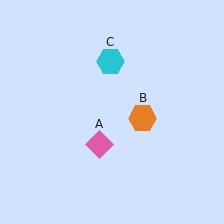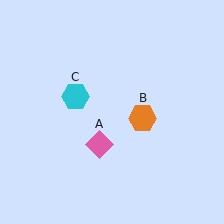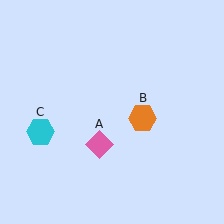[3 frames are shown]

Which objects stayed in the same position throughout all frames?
Pink diamond (object A) and orange hexagon (object B) remained stationary.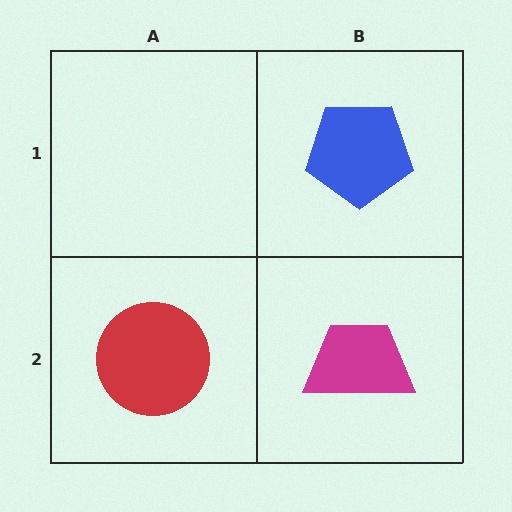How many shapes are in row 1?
1 shape.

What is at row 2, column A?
A red circle.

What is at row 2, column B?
A magenta trapezoid.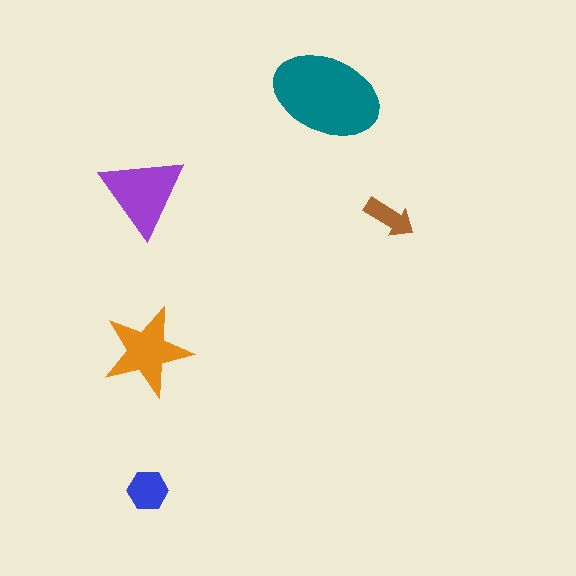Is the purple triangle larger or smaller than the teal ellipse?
Smaller.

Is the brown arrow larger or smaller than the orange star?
Smaller.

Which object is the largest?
The teal ellipse.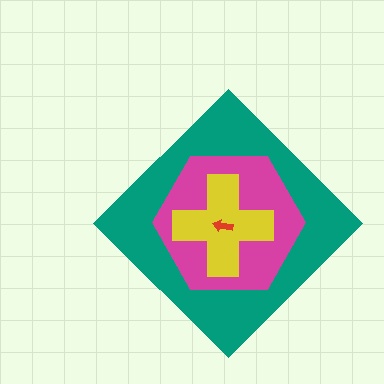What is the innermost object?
The red arrow.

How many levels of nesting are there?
4.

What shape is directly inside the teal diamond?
The magenta hexagon.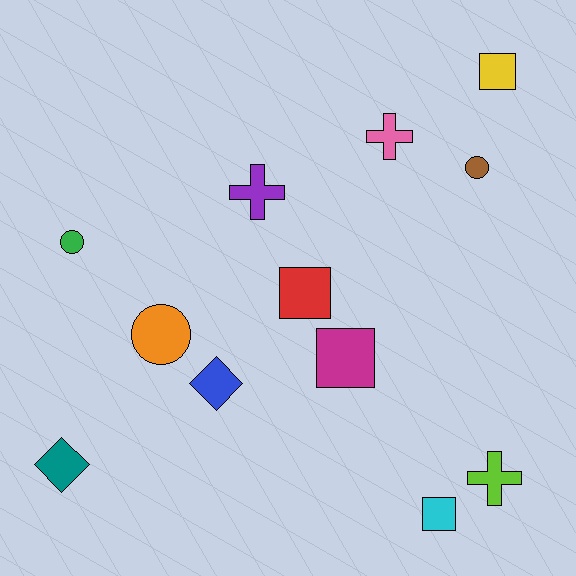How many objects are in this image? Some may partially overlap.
There are 12 objects.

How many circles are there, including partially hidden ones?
There are 3 circles.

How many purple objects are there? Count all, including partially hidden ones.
There is 1 purple object.